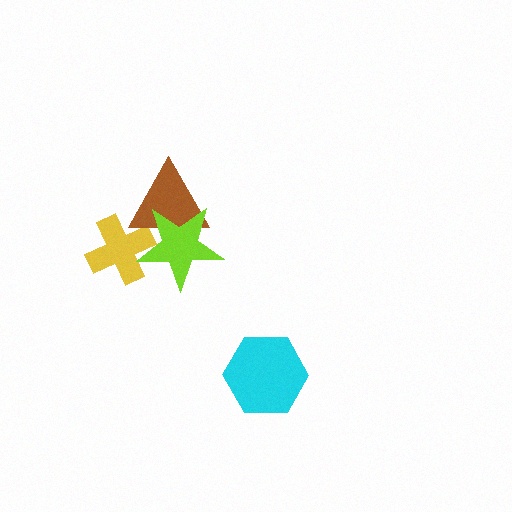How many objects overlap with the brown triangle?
2 objects overlap with the brown triangle.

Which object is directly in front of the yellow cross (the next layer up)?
The brown triangle is directly in front of the yellow cross.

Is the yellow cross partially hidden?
Yes, it is partially covered by another shape.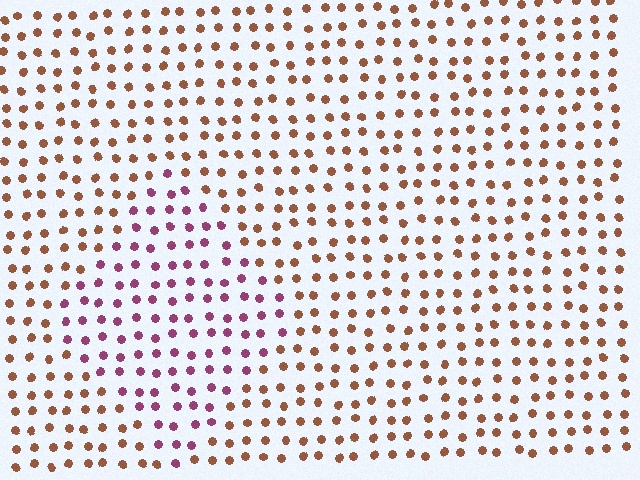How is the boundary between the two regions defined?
The boundary is defined purely by a slight shift in hue (about 55 degrees). Spacing, size, and orientation are identical on both sides.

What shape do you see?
I see a diamond.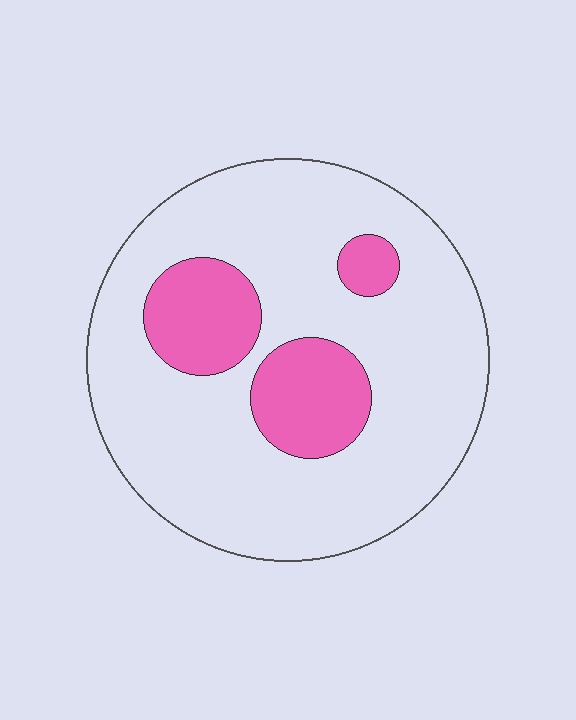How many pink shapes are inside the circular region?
3.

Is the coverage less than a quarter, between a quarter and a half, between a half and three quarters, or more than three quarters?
Less than a quarter.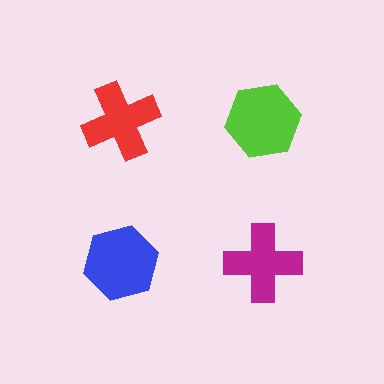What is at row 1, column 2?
A lime hexagon.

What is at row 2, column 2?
A magenta cross.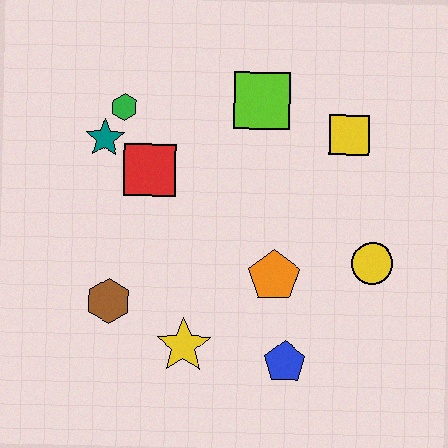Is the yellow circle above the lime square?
No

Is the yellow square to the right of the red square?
Yes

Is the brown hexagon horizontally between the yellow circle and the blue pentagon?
No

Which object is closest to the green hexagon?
The teal star is closest to the green hexagon.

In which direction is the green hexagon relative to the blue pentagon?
The green hexagon is above the blue pentagon.